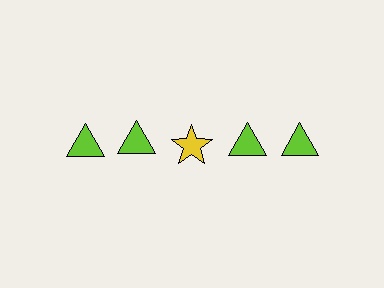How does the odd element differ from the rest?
It differs in both color (yellow instead of lime) and shape (star instead of triangle).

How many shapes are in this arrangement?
There are 5 shapes arranged in a grid pattern.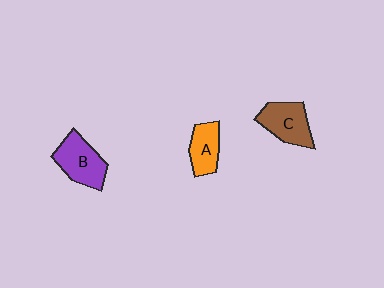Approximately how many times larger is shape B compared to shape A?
Approximately 1.4 times.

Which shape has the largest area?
Shape B (purple).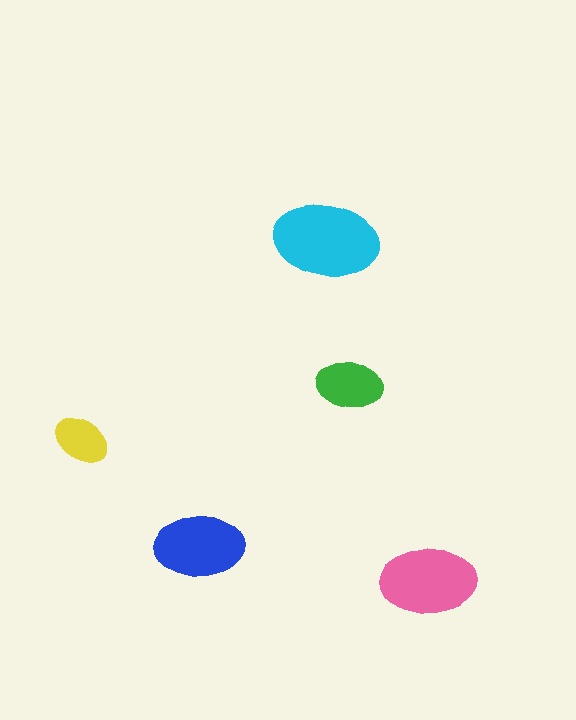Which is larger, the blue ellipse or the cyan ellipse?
The cyan one.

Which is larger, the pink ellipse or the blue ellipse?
The pink one.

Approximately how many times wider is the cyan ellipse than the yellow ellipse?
About 2 times wider.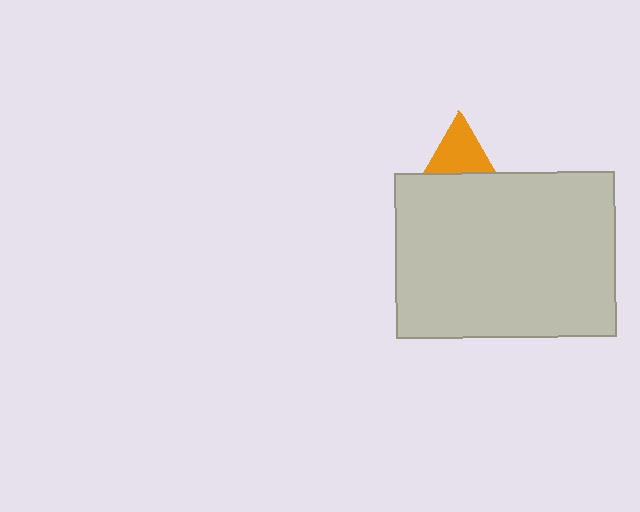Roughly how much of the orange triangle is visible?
A small part of it is visible (roughly 35%).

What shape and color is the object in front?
The object in front is a light gray rectangle.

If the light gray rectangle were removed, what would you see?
You would see the complete orange triangle.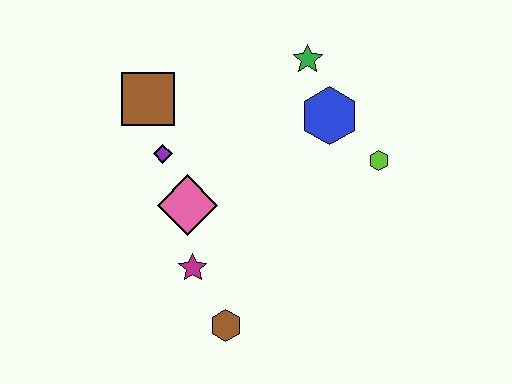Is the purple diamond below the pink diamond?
No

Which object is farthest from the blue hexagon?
The brown hexagon is farthest from the blue hexagon.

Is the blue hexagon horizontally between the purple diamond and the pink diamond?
No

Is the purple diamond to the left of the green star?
Yes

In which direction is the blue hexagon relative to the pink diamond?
The blue hexagon is to the right of the pink diamond.